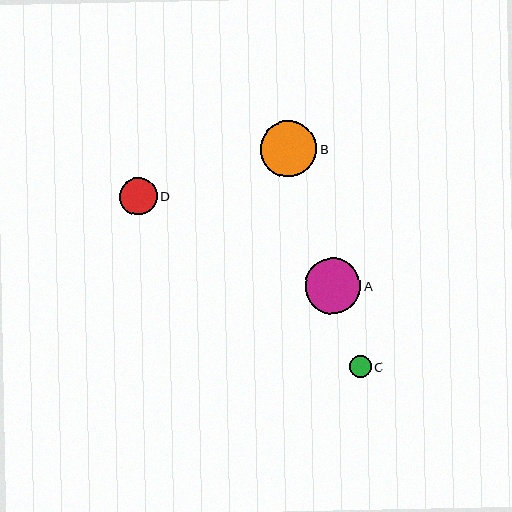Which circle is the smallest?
Circle C is the smallest with a size of approximately 22 pixels.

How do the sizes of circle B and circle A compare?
Circle B and circle A are approximately the same size.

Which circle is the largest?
Circle B is the largest with a size of approximately 56 pixels.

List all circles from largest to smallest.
From largest to smallest: B, A, D, C.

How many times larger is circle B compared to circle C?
Circle B is approximately 2.5 times the size of circle C.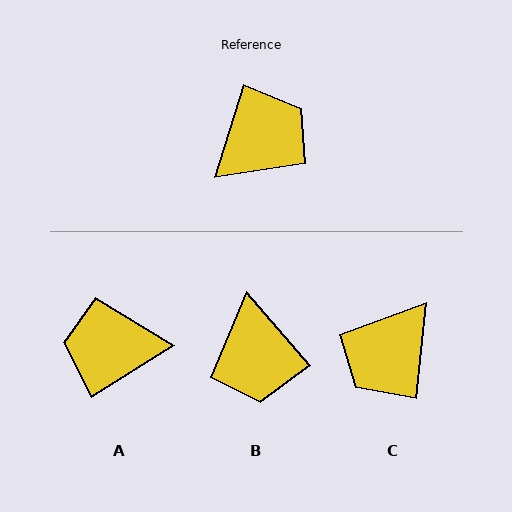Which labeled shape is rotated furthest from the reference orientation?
C, about 168 degrees away.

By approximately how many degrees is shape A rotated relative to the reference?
Approximately 140 degrees counter-clockwise.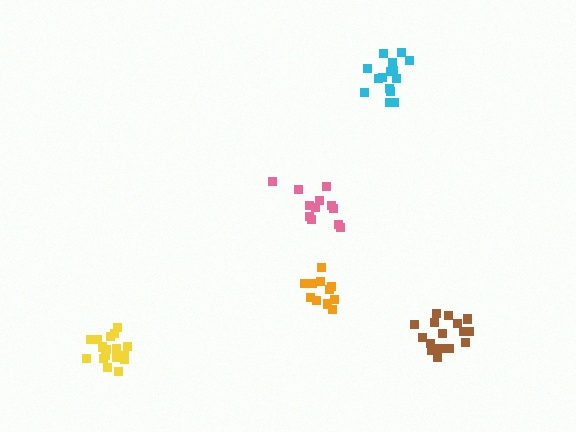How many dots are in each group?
Group 1: 15 dots, Group 2: 17 dots, Group 3: 11 dots, Group 4: 12 dots, Group 5: 17 dots (72 total).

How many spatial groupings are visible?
There are 5 spatial groupings.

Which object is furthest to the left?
The yellow cluster is leftmost.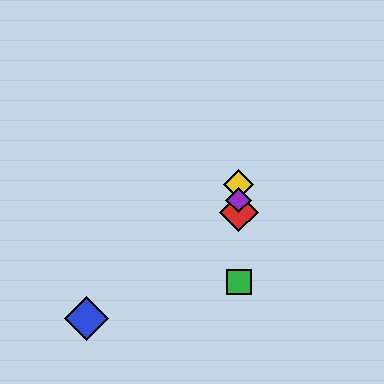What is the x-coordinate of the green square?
The green square is at x≈239.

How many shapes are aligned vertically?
4 shapes (the red diamond, the green square, the yellow diamond, the purple diamond) are aligned vertically.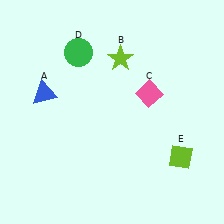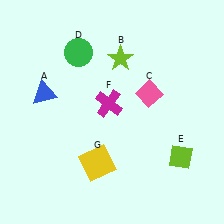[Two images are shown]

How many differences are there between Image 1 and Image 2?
There are 2 differences between the two images.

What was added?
A magenta cross (F), a yellow square (G) were added in Image 2.